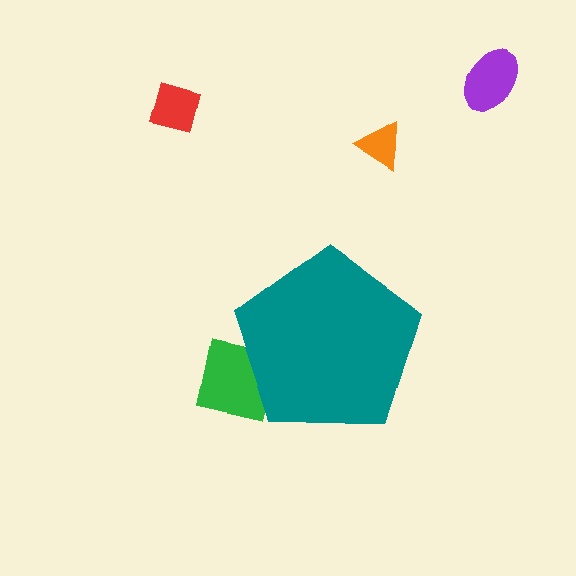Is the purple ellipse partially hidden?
No, the purple ellipse is fully visible.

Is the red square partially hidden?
No, the red square is fully visible.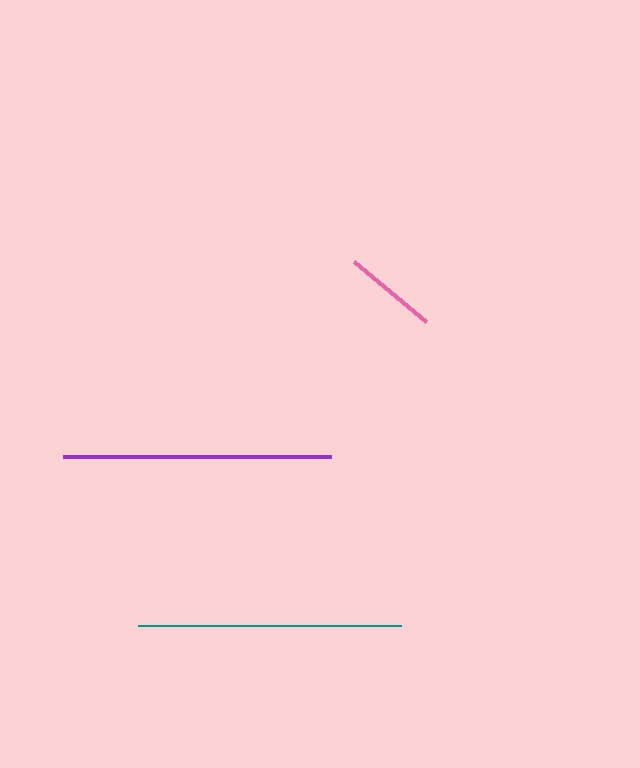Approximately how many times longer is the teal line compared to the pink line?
The teal line is approximately 2.8 times the length of the pink line.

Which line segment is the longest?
The purple line is the longest at approximately 268 pixels.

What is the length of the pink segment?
The pink segment is approximately 94 pixels long.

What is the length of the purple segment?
The purple segment is approximately 268 pixels long.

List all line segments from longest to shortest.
From longest to shortest: purple, teal, pink.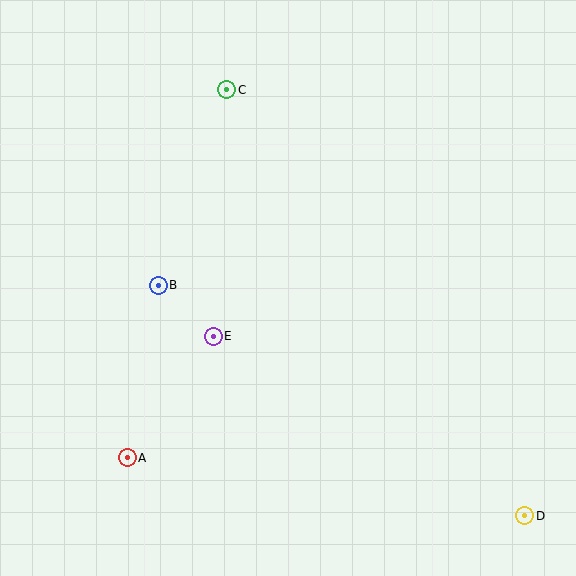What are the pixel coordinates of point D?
Point D is at (525, 516).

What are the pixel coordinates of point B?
Point B is at (158, 285).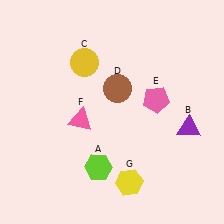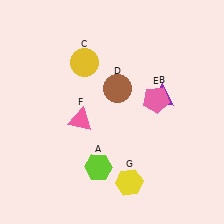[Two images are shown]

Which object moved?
The purple triangle (B) moved up.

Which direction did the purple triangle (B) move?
The purple triangle (B) moved up.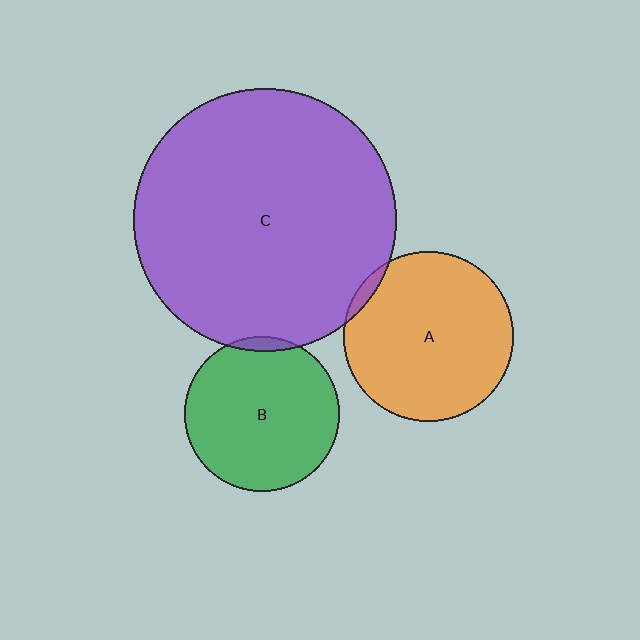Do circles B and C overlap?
Yes.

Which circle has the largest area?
Circle C (purple).